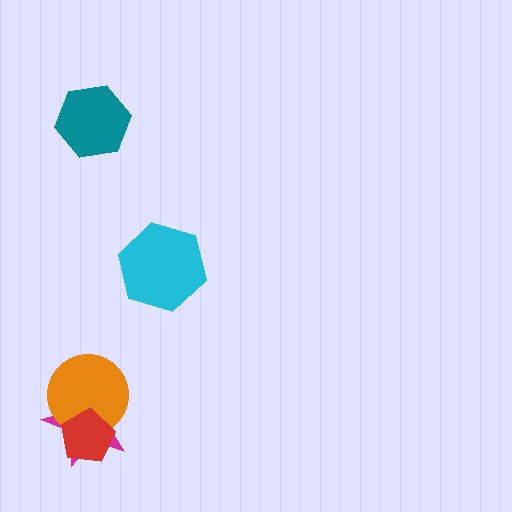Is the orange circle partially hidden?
Yes, it is partially covered by another shape.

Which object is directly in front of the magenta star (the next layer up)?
The orange circle is directly in front of the magenta star.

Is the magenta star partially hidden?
Yes, it is partially covered by another shape.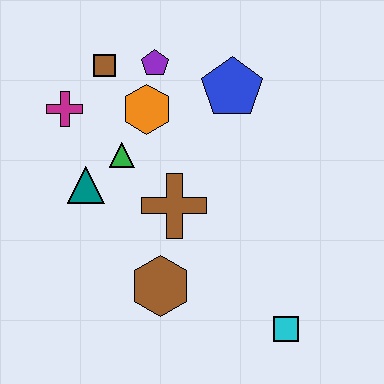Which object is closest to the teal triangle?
The green triangle is closest to the teal triangle.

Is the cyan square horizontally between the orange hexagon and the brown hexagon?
No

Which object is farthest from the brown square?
The cyan square is farthest from the brown square.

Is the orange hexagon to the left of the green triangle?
No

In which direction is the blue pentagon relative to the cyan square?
The blue pentagon is above the cyan square.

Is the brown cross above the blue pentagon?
No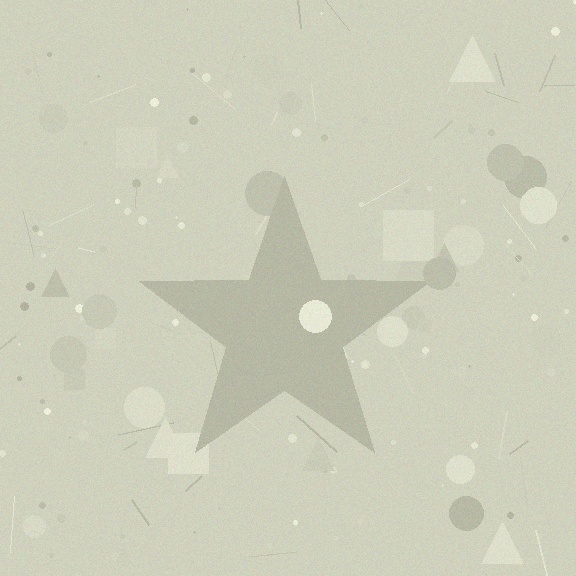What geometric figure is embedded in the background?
A star is embedded in the background.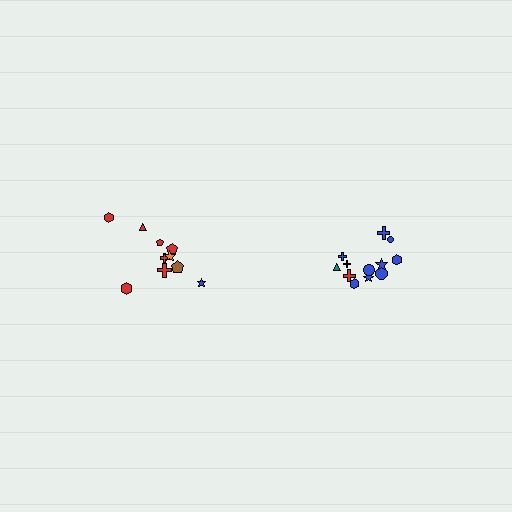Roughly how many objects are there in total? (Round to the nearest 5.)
Roughly 20 objects in total.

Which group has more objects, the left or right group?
The right group.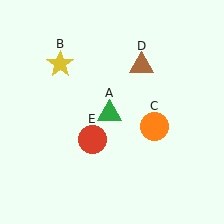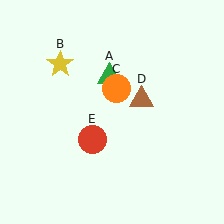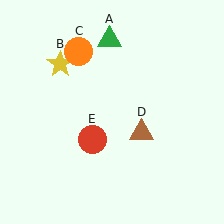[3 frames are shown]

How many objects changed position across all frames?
3 objects changed position: green triangle (object A), orange circle (object C), brown triangle (object D).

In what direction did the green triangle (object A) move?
The green triangle (object A) moved up.